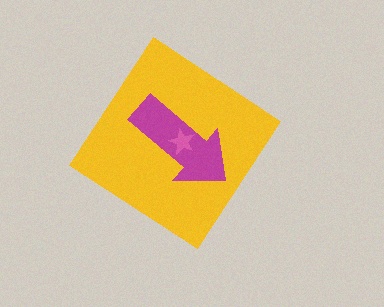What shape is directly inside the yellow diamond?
The magenta arrow.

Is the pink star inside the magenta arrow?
Yes.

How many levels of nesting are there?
3.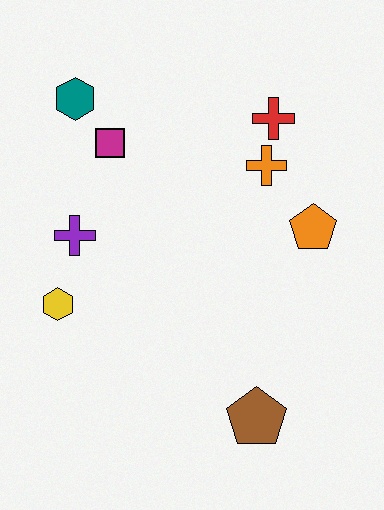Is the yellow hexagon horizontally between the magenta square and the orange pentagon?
No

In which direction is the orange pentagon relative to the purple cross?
The orange pentagon is to the right of the purple cross.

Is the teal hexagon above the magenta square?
Yes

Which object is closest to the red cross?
The orange cross is closest to the red cross.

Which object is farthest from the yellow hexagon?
The red cross is farthest from the yellow hexagon.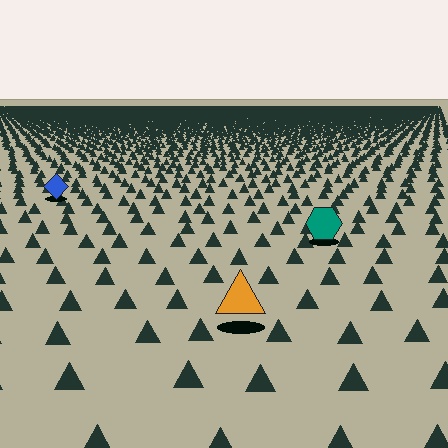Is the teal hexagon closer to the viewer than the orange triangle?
No. The orange triangle is closer — you can tell from the texture gradient: the ground texture is coarser near it.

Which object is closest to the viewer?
The orange triangle is closest. The texture marks near it are larger and more spread out.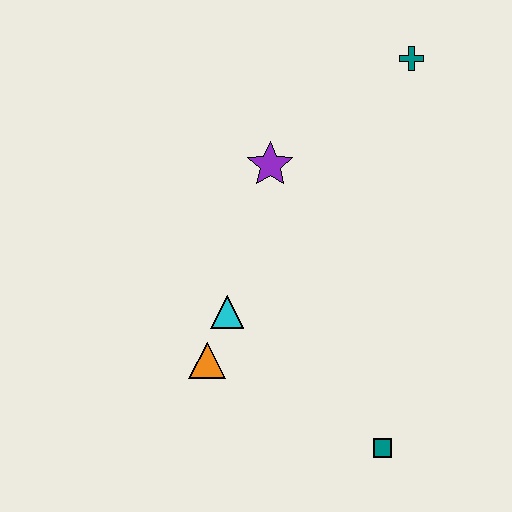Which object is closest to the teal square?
The orange triangle is closest to the teal square.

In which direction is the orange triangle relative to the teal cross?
The orange triangle is below the teal cross.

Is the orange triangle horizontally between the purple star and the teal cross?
No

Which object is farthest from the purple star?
The teal square is farthest from the purple star.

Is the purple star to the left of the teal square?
Yes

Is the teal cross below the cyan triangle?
No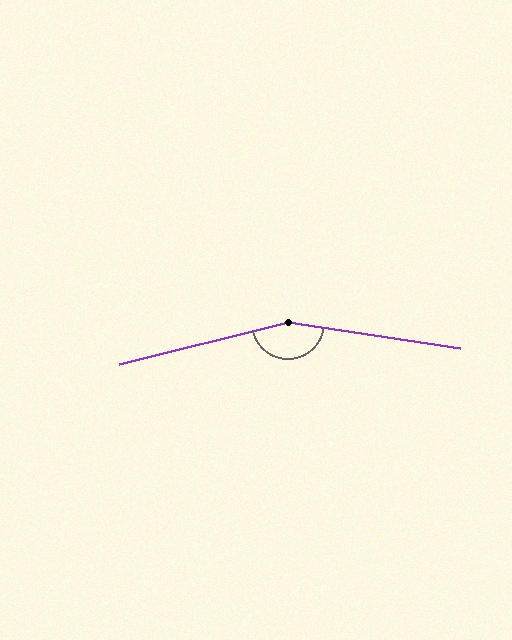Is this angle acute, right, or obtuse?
It is obtuse.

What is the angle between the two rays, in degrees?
Approximately 158 degrees.